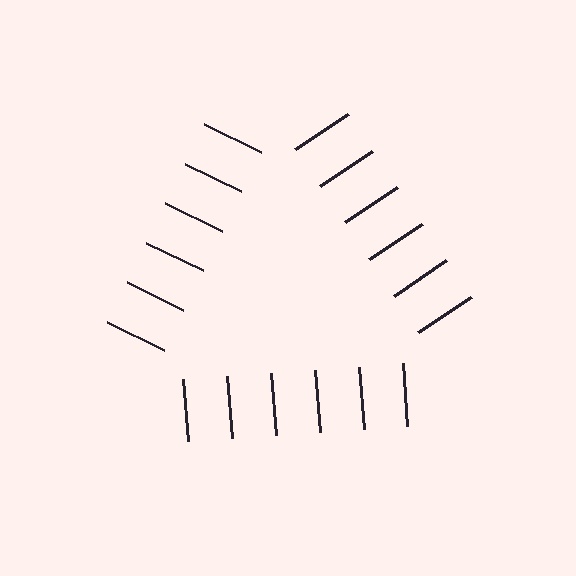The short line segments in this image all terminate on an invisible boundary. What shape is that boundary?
An illusory triangle — the line segments terminate on its edges but no continuous stroke is drawn.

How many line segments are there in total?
18 — 6 along each of the 3 edges.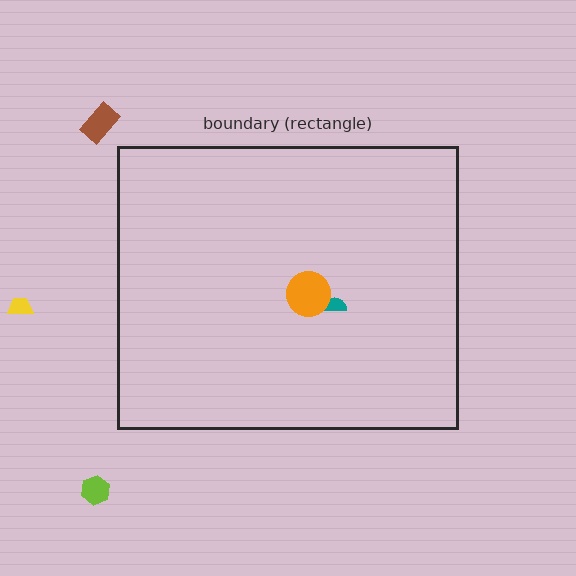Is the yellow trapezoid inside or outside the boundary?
Outside.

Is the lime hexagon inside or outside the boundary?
Outside.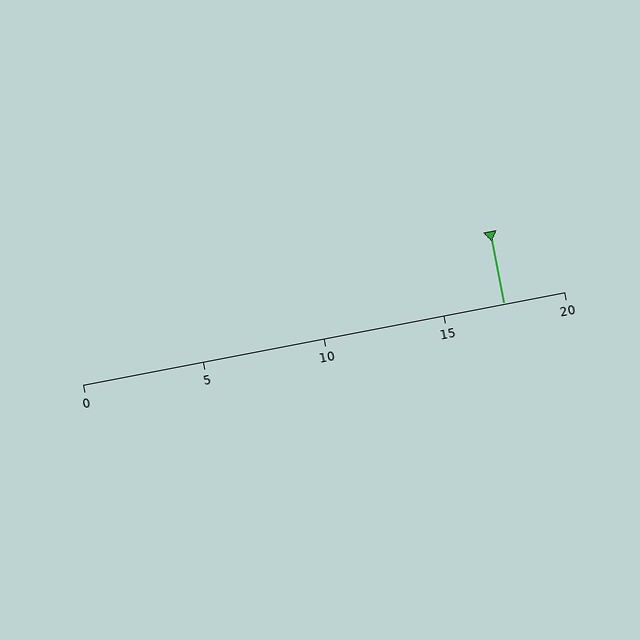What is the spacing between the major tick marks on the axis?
The major ticks are spaced 5 apart.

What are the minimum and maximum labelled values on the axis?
The axis runs from 0 to 20.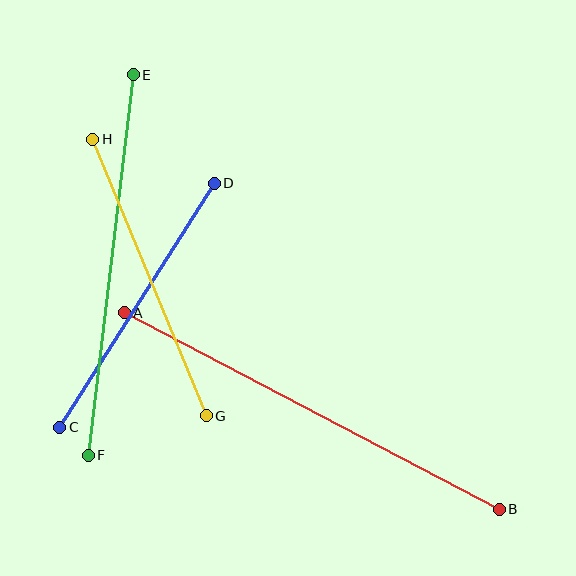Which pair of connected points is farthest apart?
Points A and B are farthest apart.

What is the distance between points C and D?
The distance is approximately 288 pixels.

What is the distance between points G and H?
The distance is approximately 299 pixels.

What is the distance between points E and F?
The distance is approximately 383 pixels.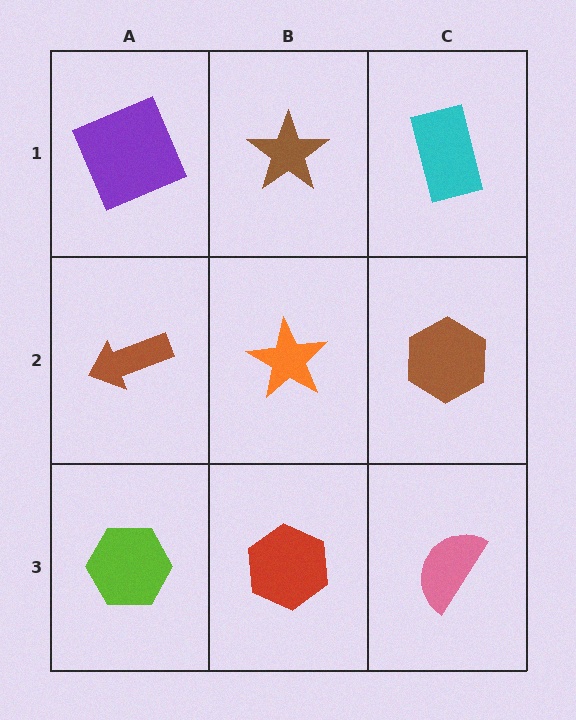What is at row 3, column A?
A lime hexagon.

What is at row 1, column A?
A purple square.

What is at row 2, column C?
A brown hexagon.